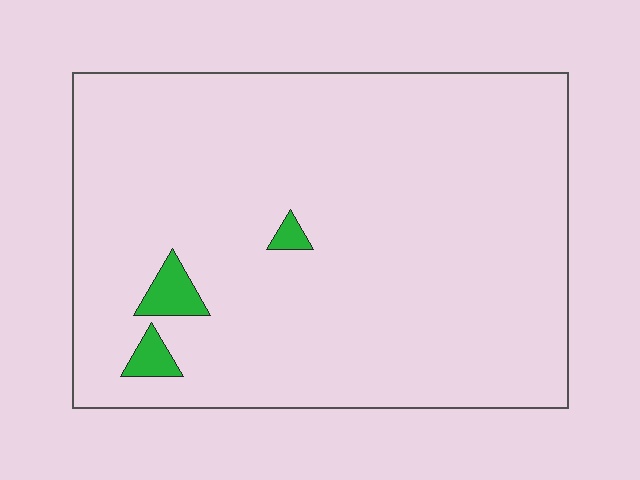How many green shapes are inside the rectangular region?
3.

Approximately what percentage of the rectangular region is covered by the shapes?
Approximately 5%.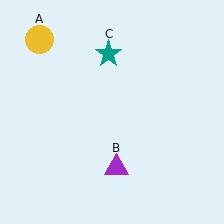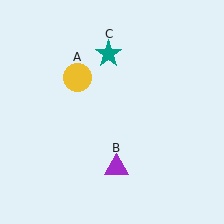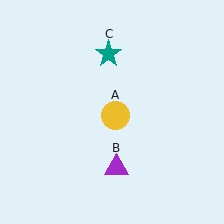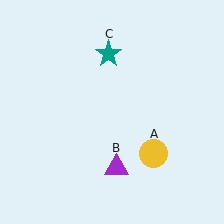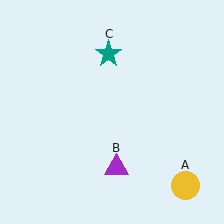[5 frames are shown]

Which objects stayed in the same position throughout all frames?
Purple triangle (object B) and teal star (object C) remained stationary.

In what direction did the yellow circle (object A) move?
The yellow circle (object A) moved down and to the right.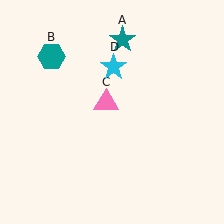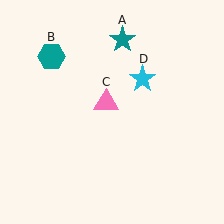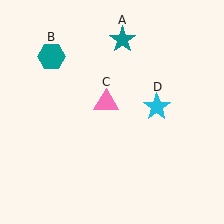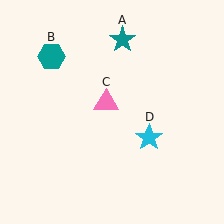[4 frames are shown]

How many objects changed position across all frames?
1 object changed position: cyan star (object D).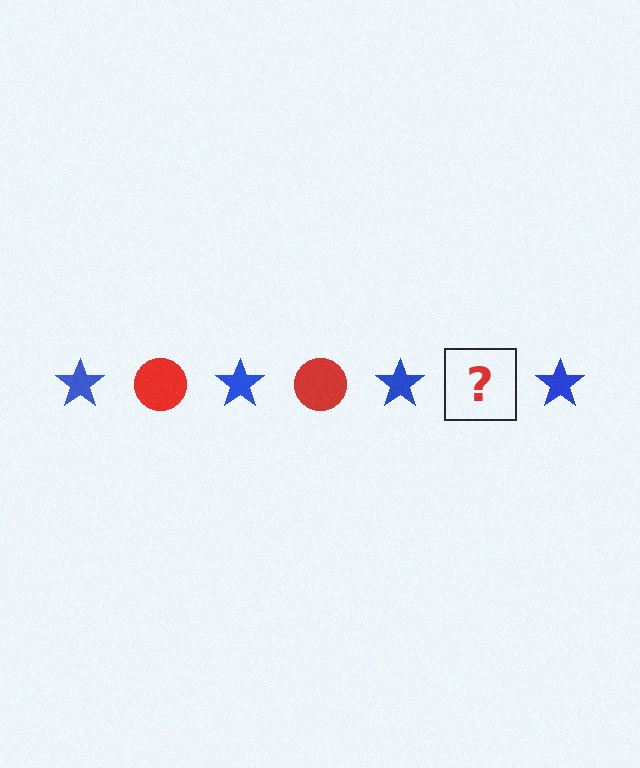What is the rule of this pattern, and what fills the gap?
The rule is that the pattern alternates between blue star and red circle. The gap should be filled with a red circle.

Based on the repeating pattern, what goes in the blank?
The blank should be a red circle.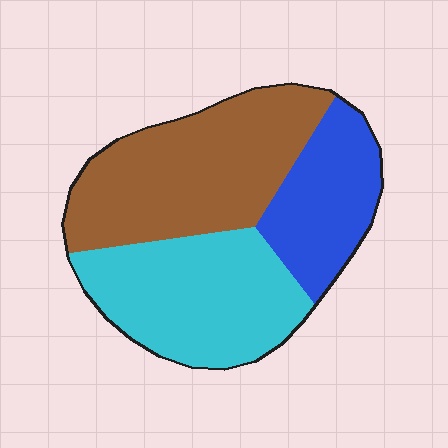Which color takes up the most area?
Brown, at roughly 40%.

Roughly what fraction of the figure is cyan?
Cyan covers 36% of the figure.